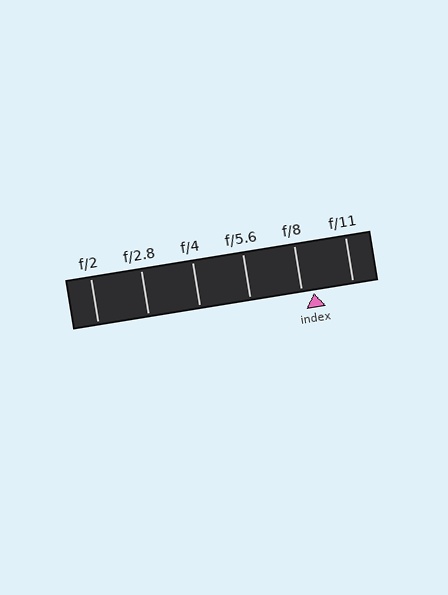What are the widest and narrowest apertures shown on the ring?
The widest aperture shown is f/2 and the narrowest is f/11.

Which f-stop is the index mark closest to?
The index mark is closest to f/8.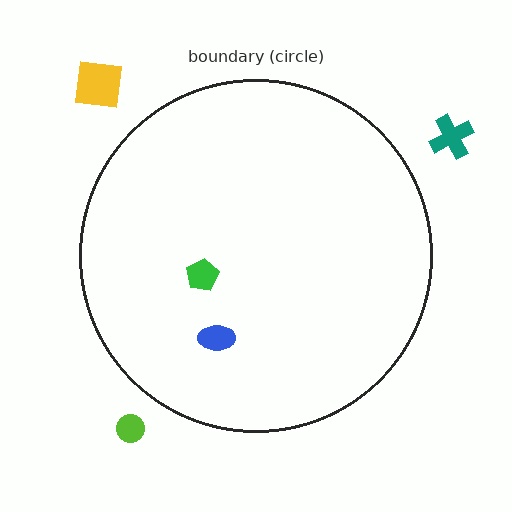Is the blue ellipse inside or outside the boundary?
Inside.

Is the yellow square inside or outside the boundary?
Outside.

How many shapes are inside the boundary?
2 inside, 3 outside.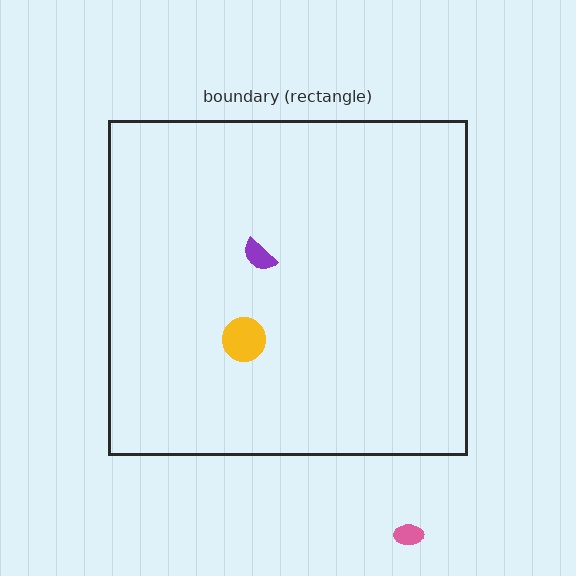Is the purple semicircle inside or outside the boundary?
Inside.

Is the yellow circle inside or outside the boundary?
Inside.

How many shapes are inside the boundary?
2 inside, 1 outside.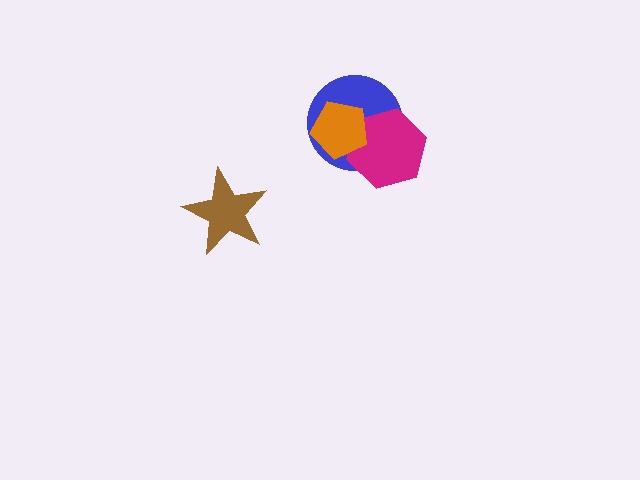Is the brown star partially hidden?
No, no other shape covers it.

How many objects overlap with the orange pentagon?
2 objects overlap with the orange pentagon.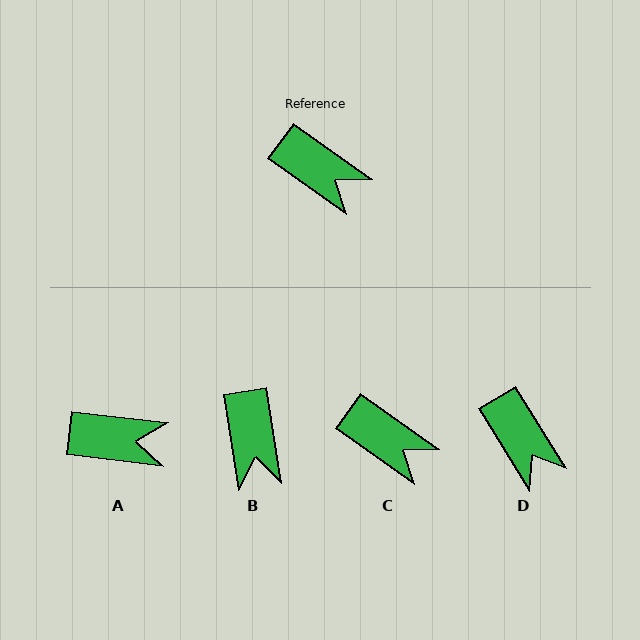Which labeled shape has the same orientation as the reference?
C.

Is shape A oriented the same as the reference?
No, it is off by about 29 degrees.